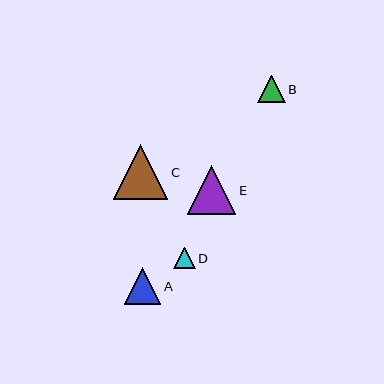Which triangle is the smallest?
Triangle D is the smallest with a size of approximately 22 pixels.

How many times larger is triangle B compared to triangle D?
Triangle B is approximately 1.3 times the size of triangle D.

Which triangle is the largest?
Triangle C is the largest with a size of approximately 54 pixels.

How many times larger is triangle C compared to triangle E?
Triangle C is approximately 1.1 times the size of triangle E.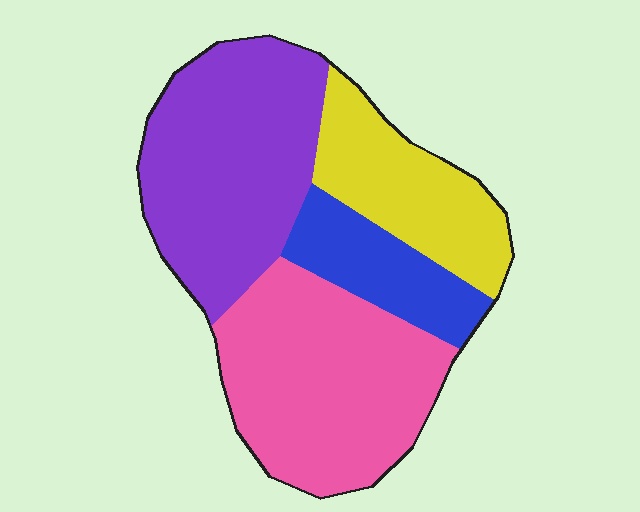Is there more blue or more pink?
Pink.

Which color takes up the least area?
Blue, at roughly 15%.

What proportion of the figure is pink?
Pink covers roughly 35% of the figure.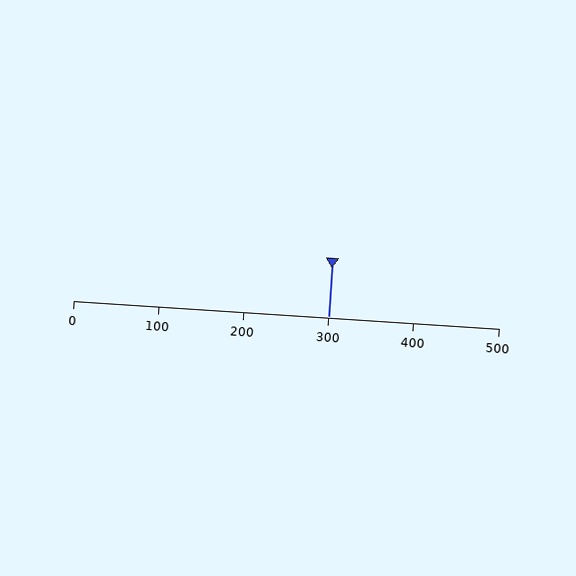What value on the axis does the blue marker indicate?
The marker indicates approximately 300.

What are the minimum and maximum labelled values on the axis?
The axis runs from 0 to 500.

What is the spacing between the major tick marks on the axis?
The major ticks are spaced 100 apart.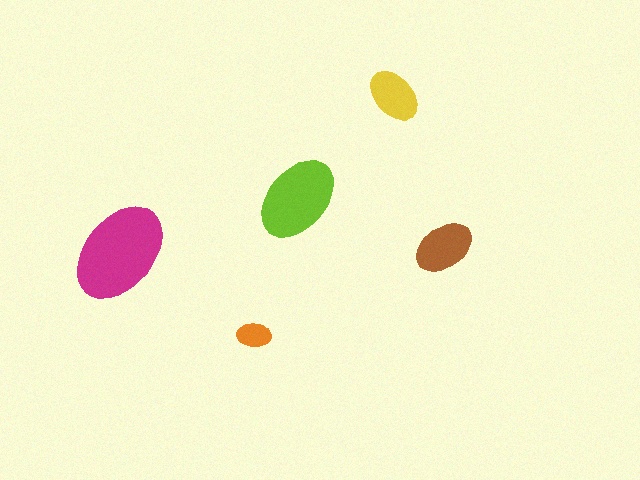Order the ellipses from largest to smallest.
the magenta one, the lime one, the brown one, the yellow one, the orange one.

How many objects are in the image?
There are 5 objects in the image.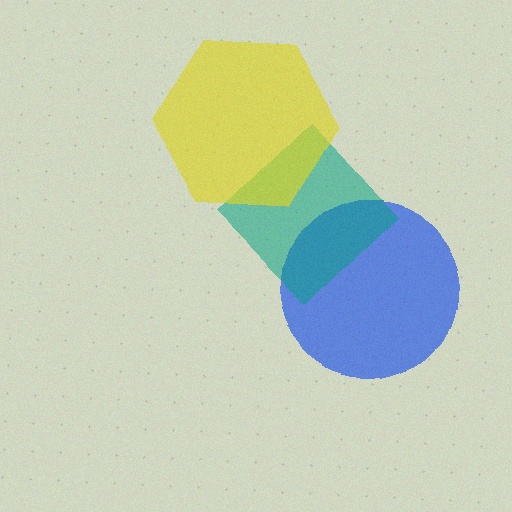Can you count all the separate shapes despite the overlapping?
Yes, there are 3 separate shapes.